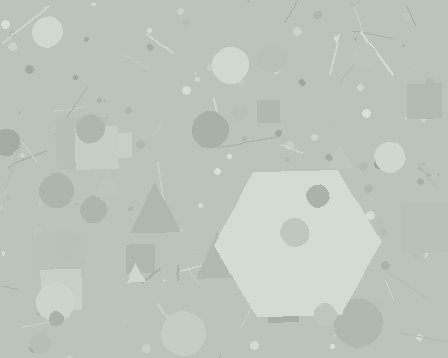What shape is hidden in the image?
A hexagon is hidden in the image.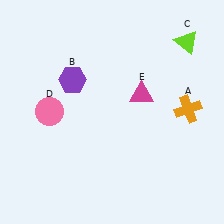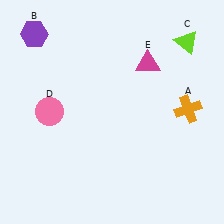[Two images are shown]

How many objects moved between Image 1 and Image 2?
2 objects moved between the two images.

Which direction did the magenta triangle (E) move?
The magenta triangle (E) moved up.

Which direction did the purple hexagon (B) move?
The purple hexagon (B) moved up.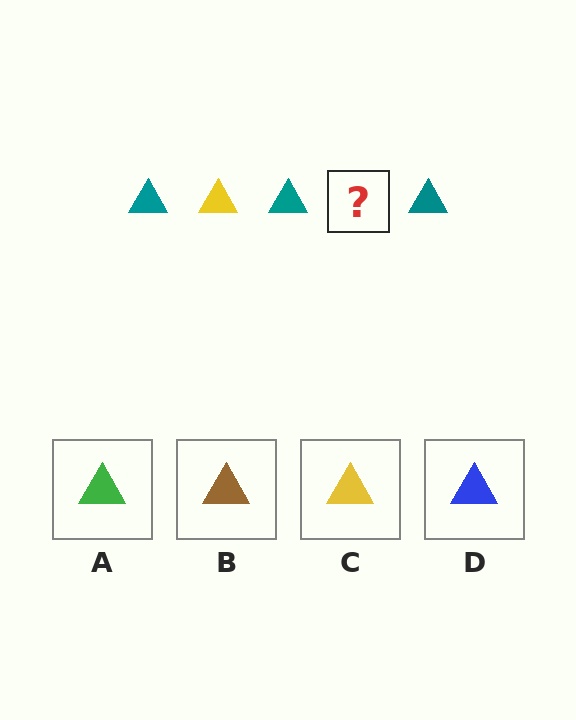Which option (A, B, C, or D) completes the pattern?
C.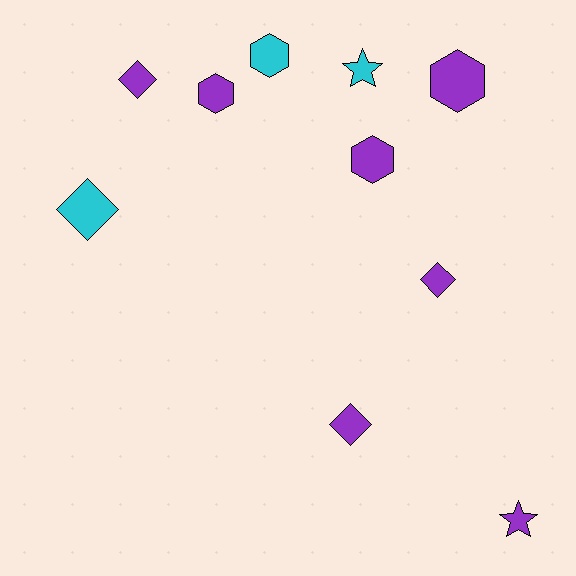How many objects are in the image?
There are 10 objects.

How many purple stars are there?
There is 1 purple star.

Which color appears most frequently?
Purple, with 7 objects.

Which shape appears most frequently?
Hexagon, with 4 objects.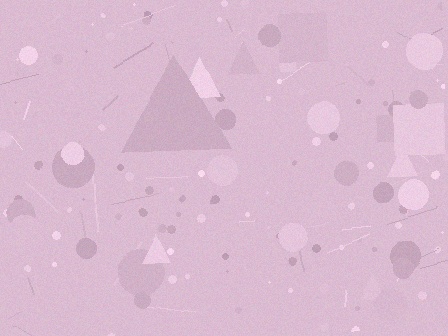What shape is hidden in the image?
A triangle is hidden in the image.